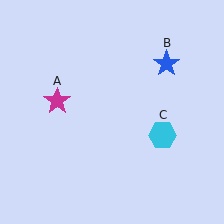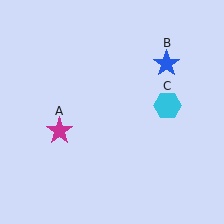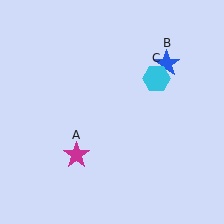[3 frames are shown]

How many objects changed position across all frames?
2 objects changed position: magenta star (object A), cyan hexagon (object C).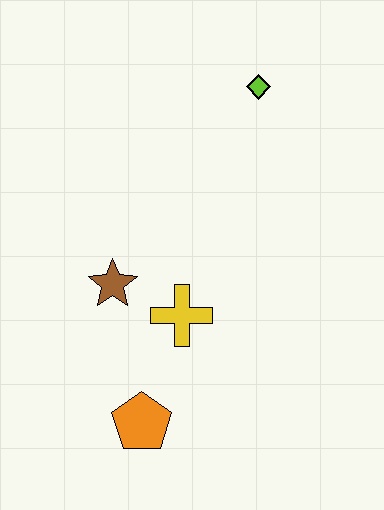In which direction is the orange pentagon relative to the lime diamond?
The orange pentagon is below the lime diamond.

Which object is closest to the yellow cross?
The brown star is closest to the yellow cross.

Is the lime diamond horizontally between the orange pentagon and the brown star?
No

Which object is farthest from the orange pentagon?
The lime diamond is farthest from the orange pentagon.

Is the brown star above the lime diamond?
No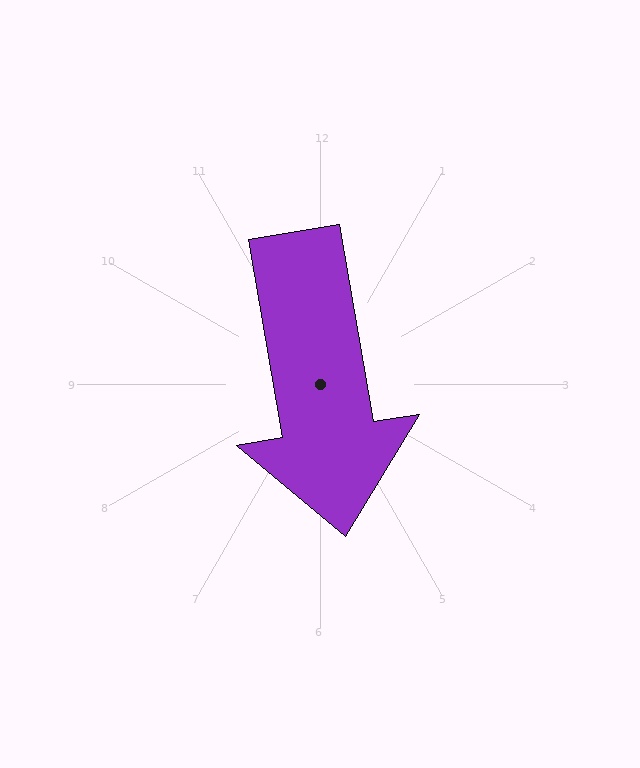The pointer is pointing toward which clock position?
Roughly 6 o'clock.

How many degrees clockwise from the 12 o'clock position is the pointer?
Approximately 170 degrees.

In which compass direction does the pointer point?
South.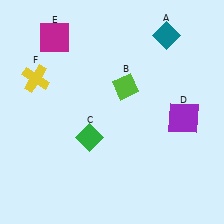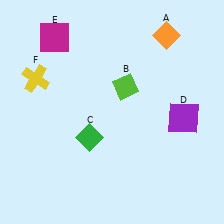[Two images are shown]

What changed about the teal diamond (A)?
In Image 1, A is teal. In Image 2, it changed to orange.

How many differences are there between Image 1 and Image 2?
There is 1 difference between the two images.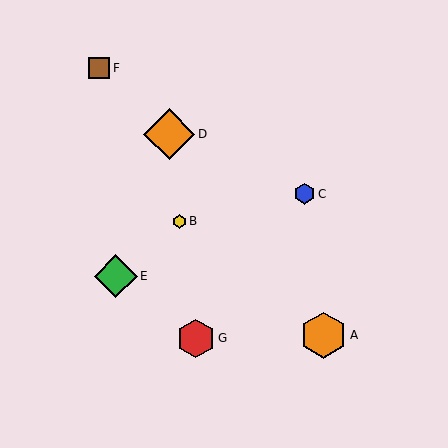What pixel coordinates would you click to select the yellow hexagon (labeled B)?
Click at (180, 221) to select the yellow hexagon B.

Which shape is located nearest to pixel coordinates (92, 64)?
The brown square (labeled F) at (99, 68) is nearest to that location.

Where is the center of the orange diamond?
The center of the orange diamond is at (169, 134).